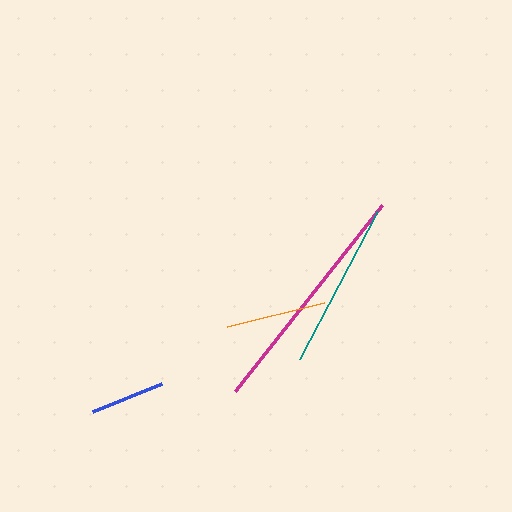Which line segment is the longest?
The magenta line is the longest at approximately 237 pixels.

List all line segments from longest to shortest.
From longest to shortest: magenta, teal, orange, blue.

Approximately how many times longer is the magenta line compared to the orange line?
The magenta line is approximately 2.4 times the length of the orange line.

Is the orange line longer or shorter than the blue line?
The orange line is longer than the blue line.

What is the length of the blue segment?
The blue segment is approximately 74 pixels long.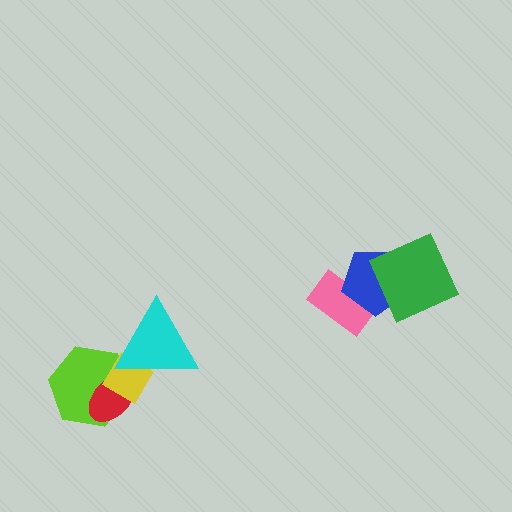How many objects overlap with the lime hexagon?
3 objects overlap with the lime hexagon.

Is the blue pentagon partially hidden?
Yes, it is partially covered by another shape.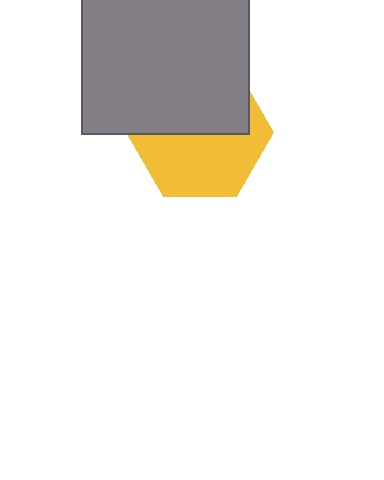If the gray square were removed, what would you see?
You would see the complete yellow hexagon.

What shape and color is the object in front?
The object in front is a gray square.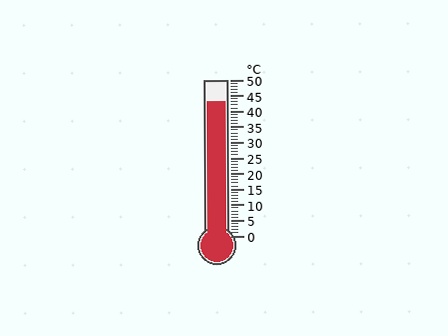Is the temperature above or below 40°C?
The temperature is above 40°C.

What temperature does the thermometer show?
The thermometer shows approximately 43°C.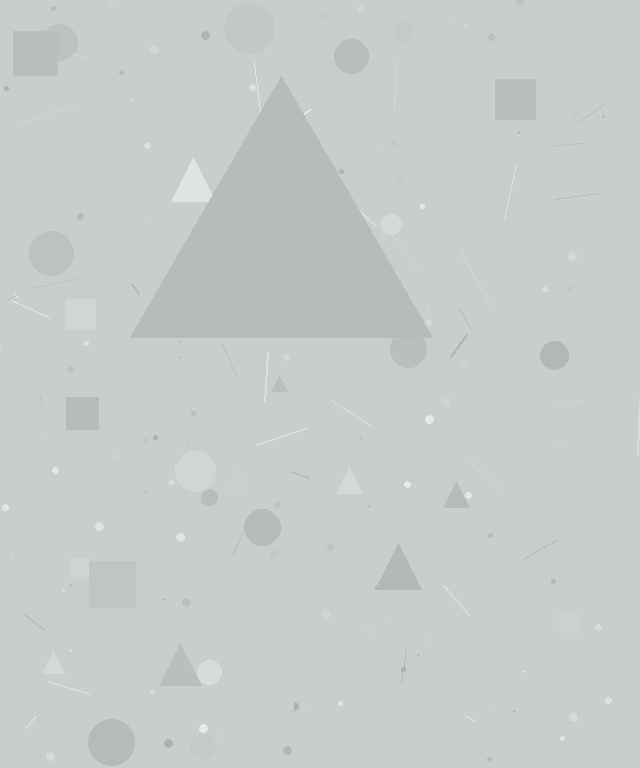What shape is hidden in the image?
A triangle is hidden in the image.